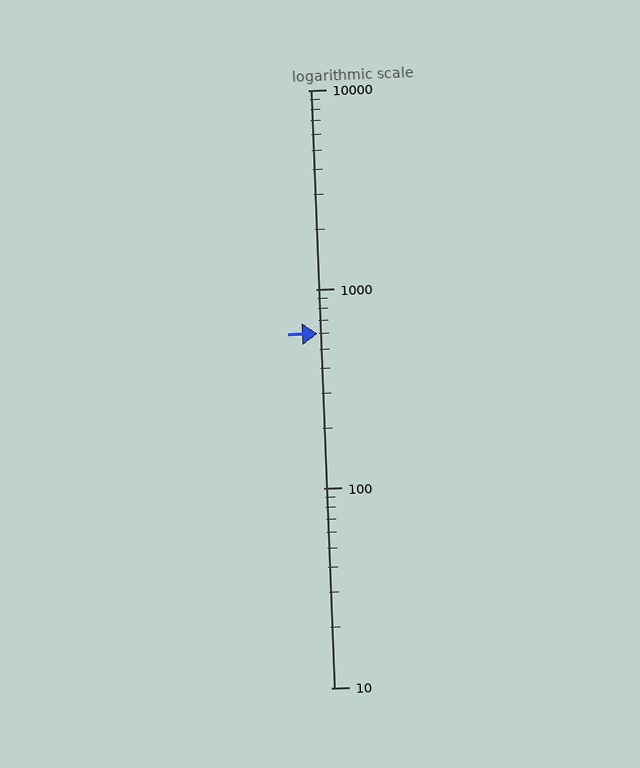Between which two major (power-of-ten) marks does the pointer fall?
The pointer is between 100 and 1000.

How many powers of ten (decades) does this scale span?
The scale spans 3 decades, from 10 to 10000.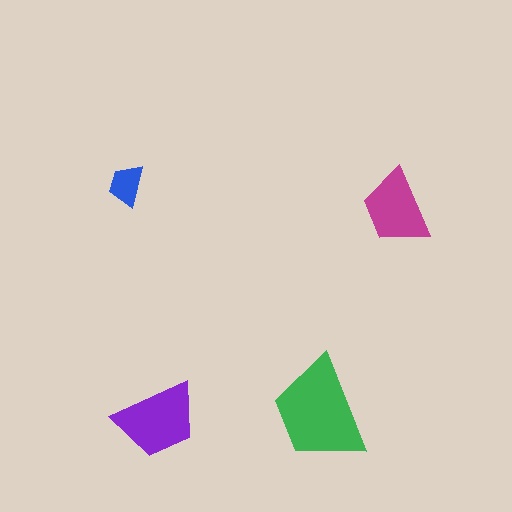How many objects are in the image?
There are 4 objects in the image.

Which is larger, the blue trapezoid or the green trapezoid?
The green one.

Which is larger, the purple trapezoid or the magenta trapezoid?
The purple one.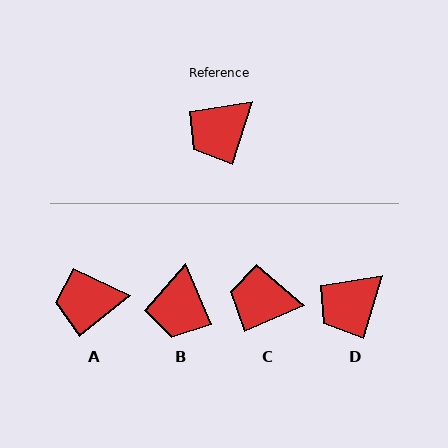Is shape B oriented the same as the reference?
No, it is off by about 40 degrees.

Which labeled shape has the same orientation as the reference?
D.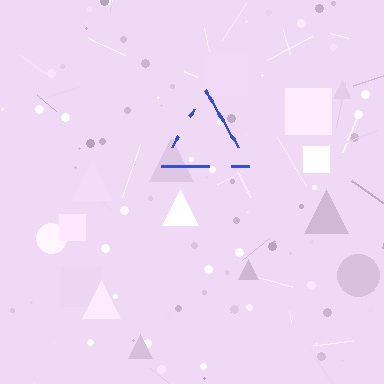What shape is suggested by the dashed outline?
The dashed outline suggests a triangle.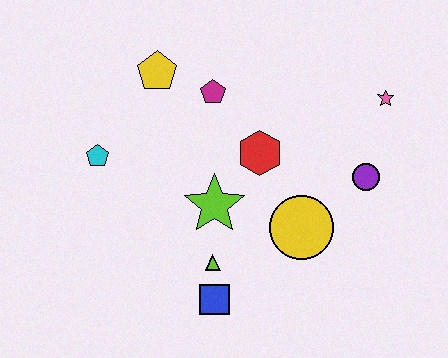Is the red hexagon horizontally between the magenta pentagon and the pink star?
Yes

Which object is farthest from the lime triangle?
The pink star is farthest from the lime triangle.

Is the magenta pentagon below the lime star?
No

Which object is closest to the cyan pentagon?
The yellow pentagon is closest to the cyan pentagon.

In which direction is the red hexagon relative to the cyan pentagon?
The red hexagon is to the right of the cyan pentagon.